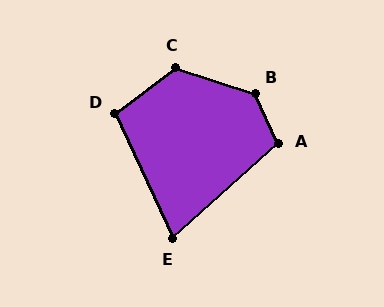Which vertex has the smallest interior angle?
E, at approximately 73 degrees.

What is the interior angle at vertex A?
Approximately 107 degrees (obtuse).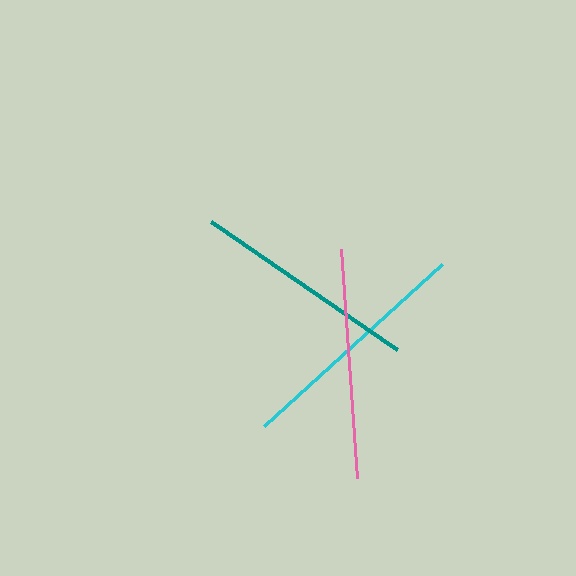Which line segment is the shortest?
The teal line is the shortest at approximately 226 pixels.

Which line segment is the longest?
The cyan line is the longest at approximately 240 pixels.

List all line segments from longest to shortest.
From longest to shortest: cyan, pink, teal.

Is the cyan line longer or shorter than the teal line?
The cyan line is longer than the teal line.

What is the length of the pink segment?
The pink segment is approximately 230 pixels long.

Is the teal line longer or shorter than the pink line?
The pink line is longer than the teal line.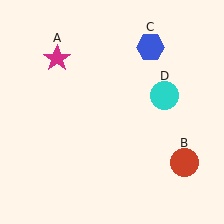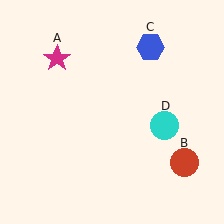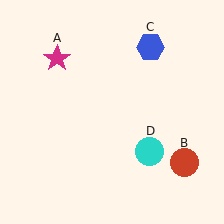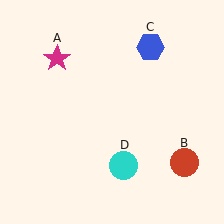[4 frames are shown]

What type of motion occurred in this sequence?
The cyan circle (object D) rotated clockwise around the center of the scene.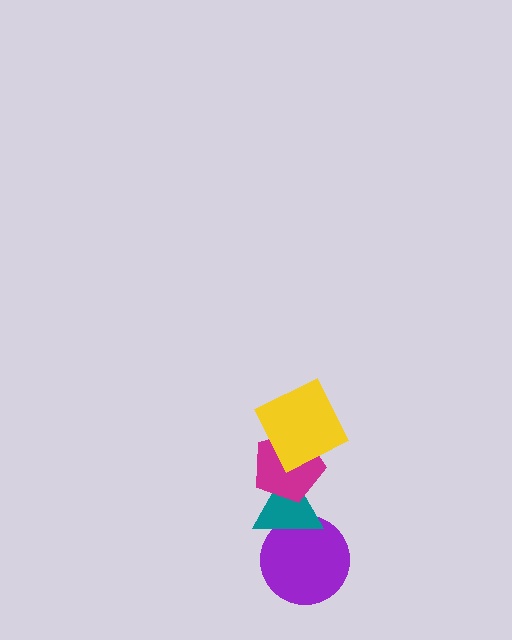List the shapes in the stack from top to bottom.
From top to bottom: the yellow square, the magenta pentagon, the teal triangle, the purple circle.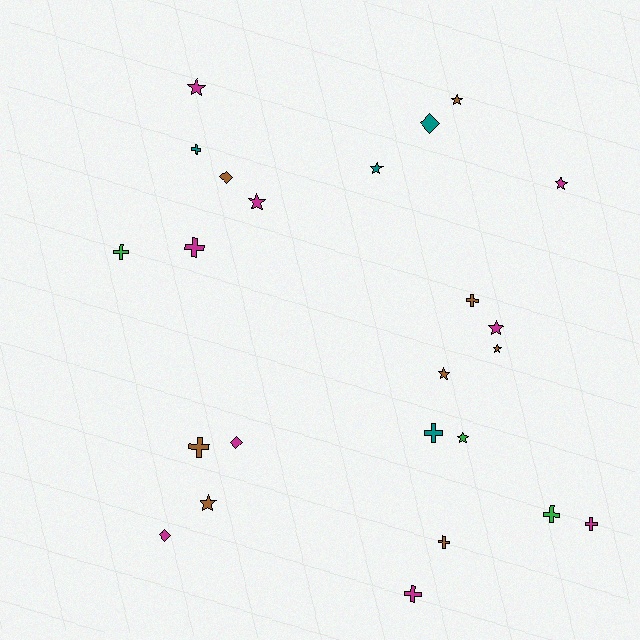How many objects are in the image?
There are 24 objects.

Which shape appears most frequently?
Cross, with 10 objects.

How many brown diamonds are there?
There is 1 brown diamond.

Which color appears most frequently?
Magenta, with 9 objects.